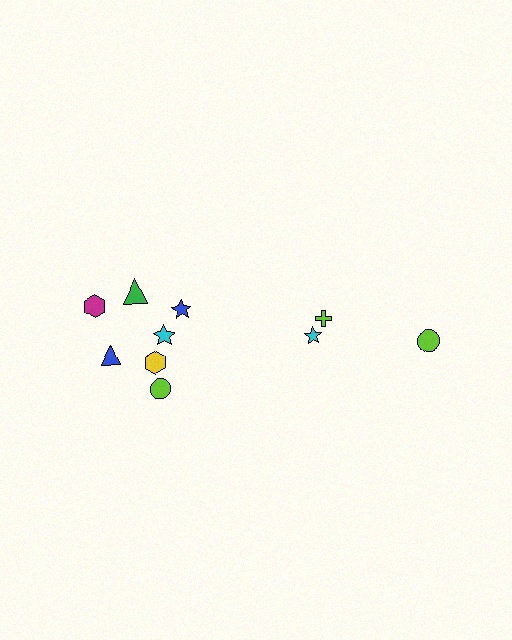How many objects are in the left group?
There are 7 objects.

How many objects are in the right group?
There are 3 objects.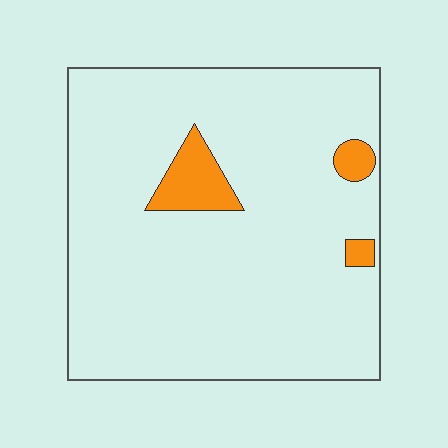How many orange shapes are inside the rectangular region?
3.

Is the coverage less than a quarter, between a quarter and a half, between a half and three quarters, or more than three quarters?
Less than a quarter.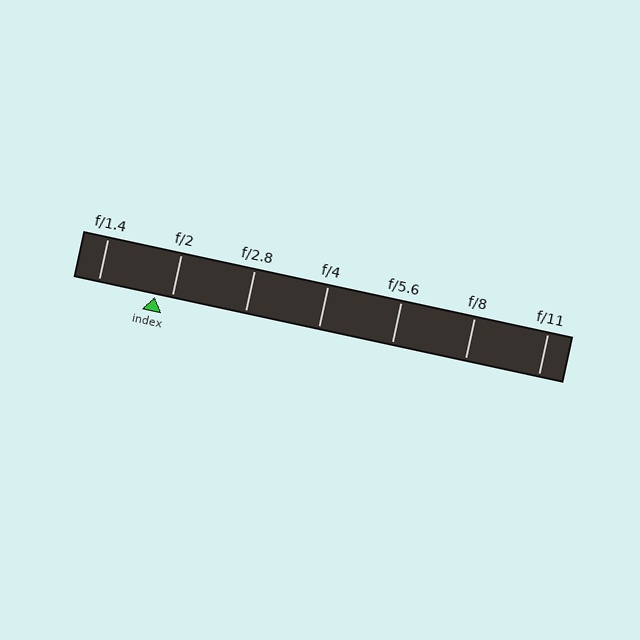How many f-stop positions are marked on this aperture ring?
There are 7 f-stop positions marked.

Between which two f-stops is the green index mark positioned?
The index mark is between f/1.4 and f/2.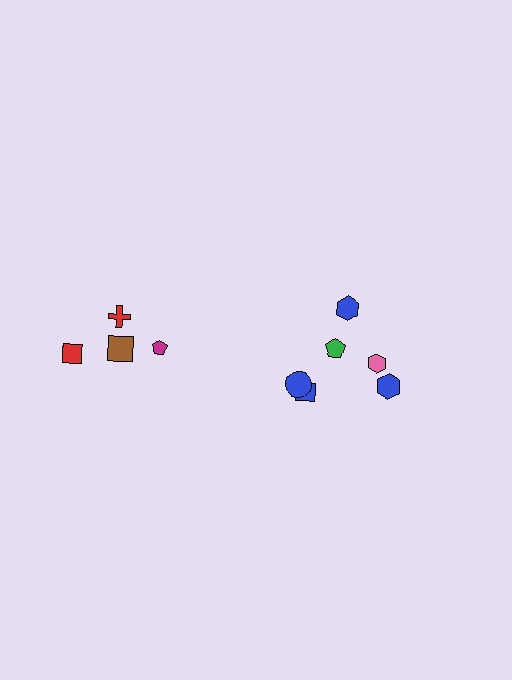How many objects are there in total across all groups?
There are 10 objects.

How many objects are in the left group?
There are 4 objects.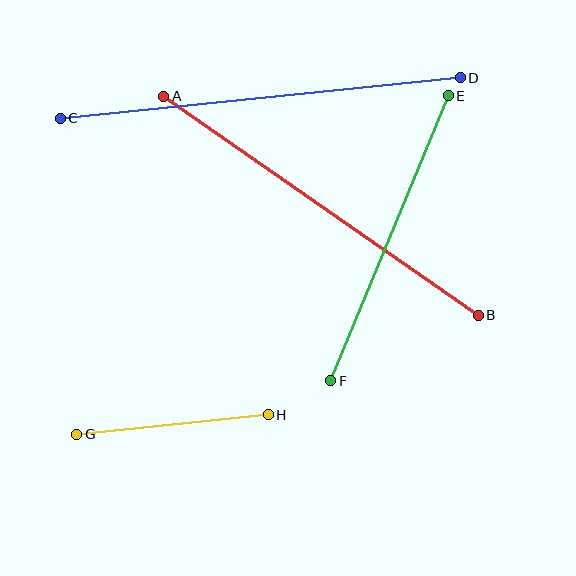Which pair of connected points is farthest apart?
Points C and D are farthest apart.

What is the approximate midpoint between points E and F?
The midpoint is at approximately (389, 238) pixels.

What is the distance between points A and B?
The distance is approximately 383 pixels.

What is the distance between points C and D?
The distance is approximately 402 pixels.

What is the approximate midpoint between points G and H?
The midpoint is at approximately (172, 424) pixels.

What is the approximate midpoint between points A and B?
The midpoint is at approximately (321, 206) pixels.